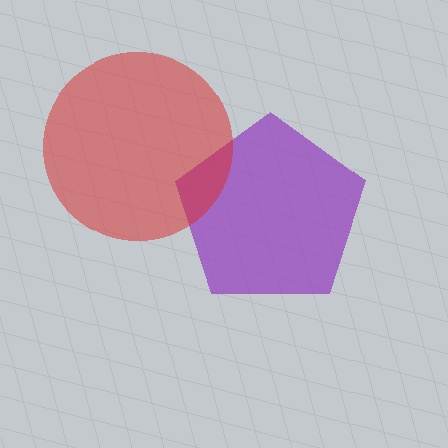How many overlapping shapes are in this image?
There are 2 overlapping shapes in the image.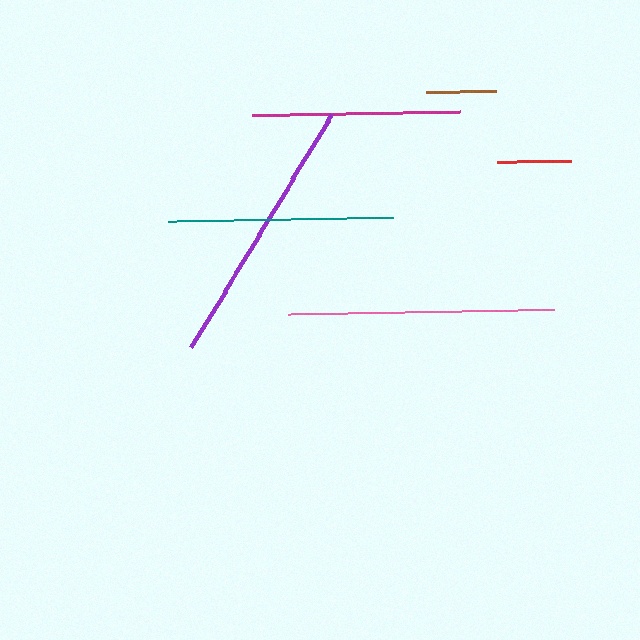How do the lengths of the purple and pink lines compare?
The purple and pink lines are approximately the same length.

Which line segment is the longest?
The purple line is the longest at approximately 273 pixels.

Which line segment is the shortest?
The brown line is the shortest at approximately 70 pixels.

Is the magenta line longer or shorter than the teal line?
The teal line is longer than the magenta line.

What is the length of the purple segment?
The purple segment is approximately 273 pixels long.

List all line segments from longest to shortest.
From longest to shortest: purple, pink, teal, magenta, red, brown.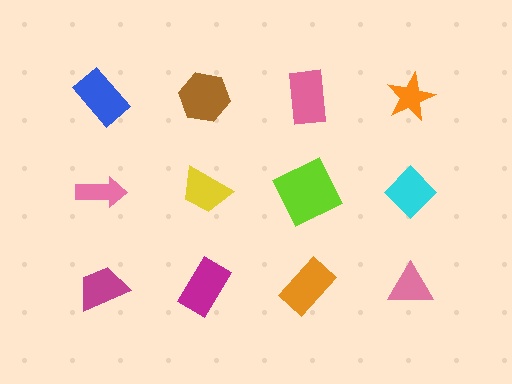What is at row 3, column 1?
A magenta trapezoid.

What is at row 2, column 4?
A cyan diamond.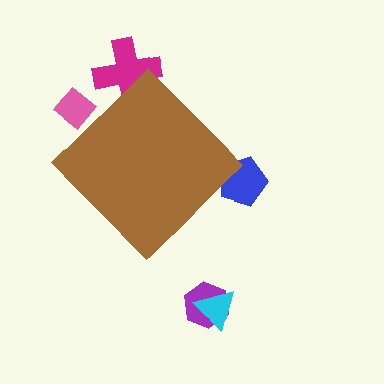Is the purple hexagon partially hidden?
No, the purple hexagon is fully visible.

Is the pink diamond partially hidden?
Yes, the pink diamond is partially hidden behind the brown diamond.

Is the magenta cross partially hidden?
Yes, the magenta cross is partially hidden behind the brown diamond.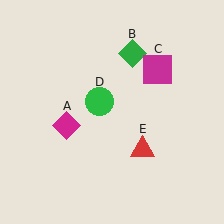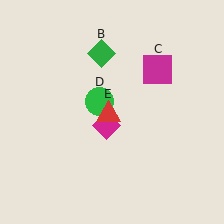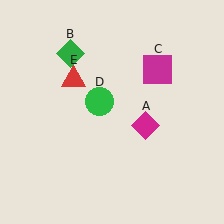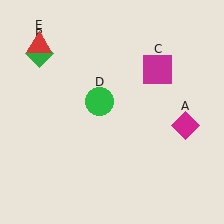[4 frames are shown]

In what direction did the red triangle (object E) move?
The red triangle (object E) moved up and to the left.